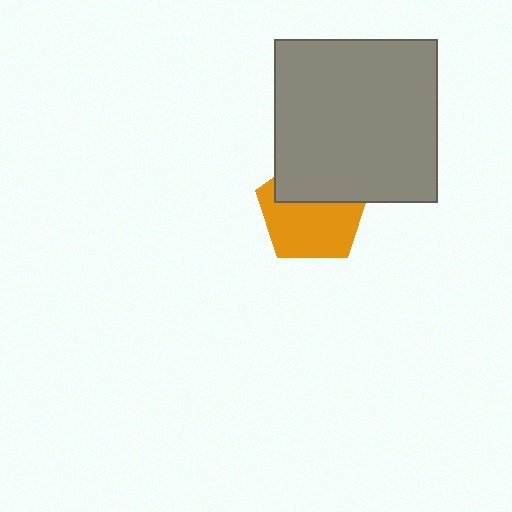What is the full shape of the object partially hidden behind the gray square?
The partially hidden object is an orange pentagon.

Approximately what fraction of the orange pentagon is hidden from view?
Roughly 40% of the orange pentagon is hidden behind the gray square.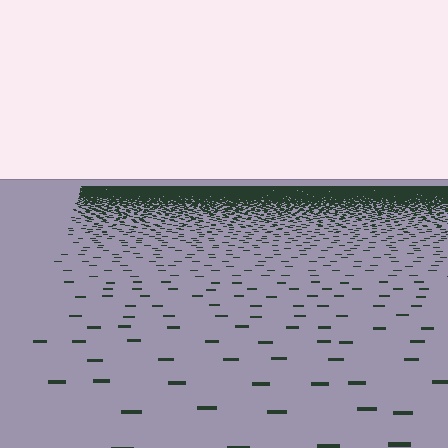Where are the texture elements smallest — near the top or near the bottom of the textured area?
Near the top.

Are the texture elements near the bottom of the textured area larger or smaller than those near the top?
Larger. Near the bottom, elements are closer to the viewer and appear at a bigger on-screen size.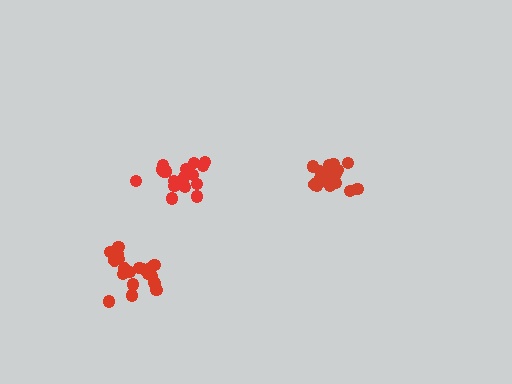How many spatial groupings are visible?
There are 3 spatial groupings.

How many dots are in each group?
Group 1: 20 dots, Group 2: 20 dots, Group 3: 18 dots (58 total).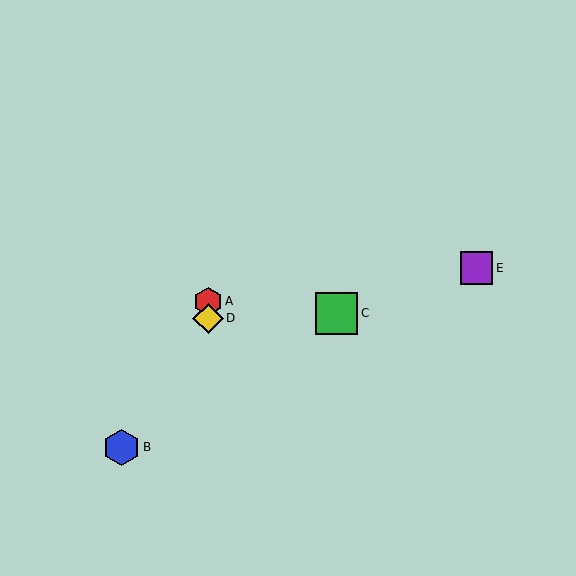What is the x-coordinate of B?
Object B is at x≈122.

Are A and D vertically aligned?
Yes, both are at x≈208.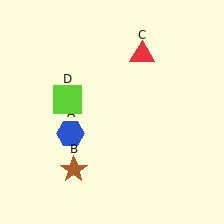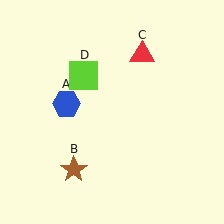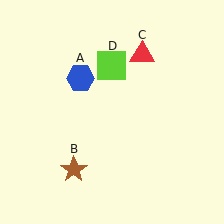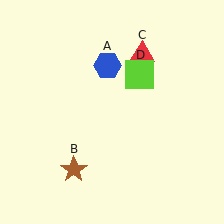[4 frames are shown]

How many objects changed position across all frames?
2 objects changed position: blue hexagon (object A), lime square (object D).